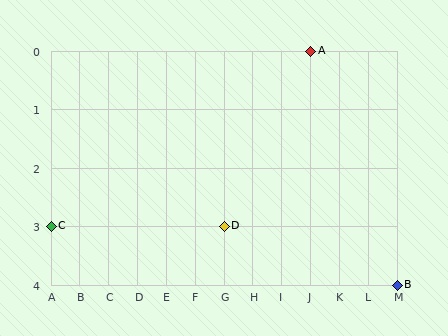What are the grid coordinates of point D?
Point D is at grid coordinates (G, 3).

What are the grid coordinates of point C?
Point C is at grid coordinates (A, 3).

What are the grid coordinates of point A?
Point A is at grid coordinates (J, 0).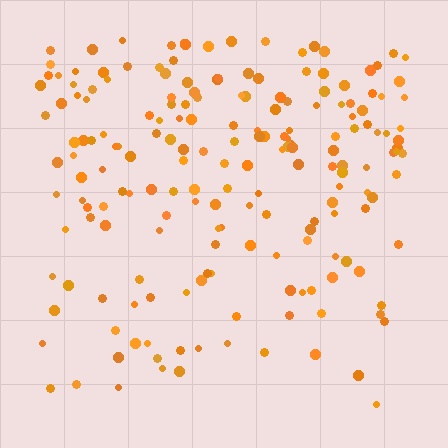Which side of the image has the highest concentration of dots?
The top.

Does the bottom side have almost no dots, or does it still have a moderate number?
Still a moderate number, just noticeably fewer than the top.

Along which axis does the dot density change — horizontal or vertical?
Vertical.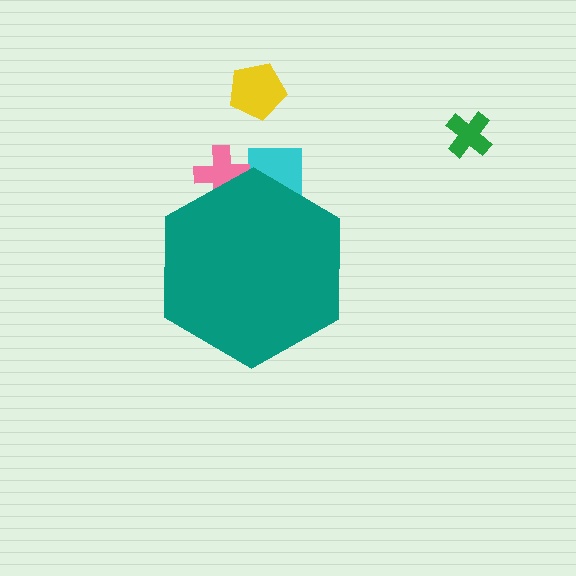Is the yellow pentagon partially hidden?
No, the yellow pentagon is fully visible.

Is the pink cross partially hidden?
Yes, the pink cross is partially hidden behind the teal hexagon.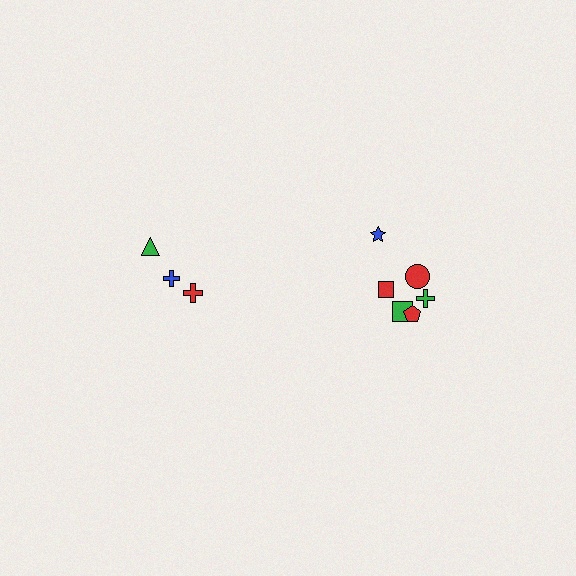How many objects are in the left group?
There are 3 objects.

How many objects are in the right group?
There are 6 objects.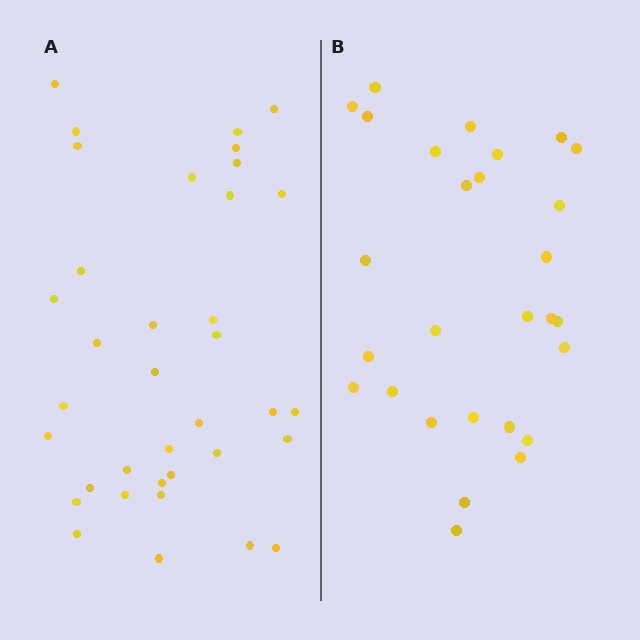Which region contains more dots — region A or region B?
Region A (the left region) has more dots.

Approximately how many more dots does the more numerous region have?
Region A has roughly 8 or so more dots than region B.